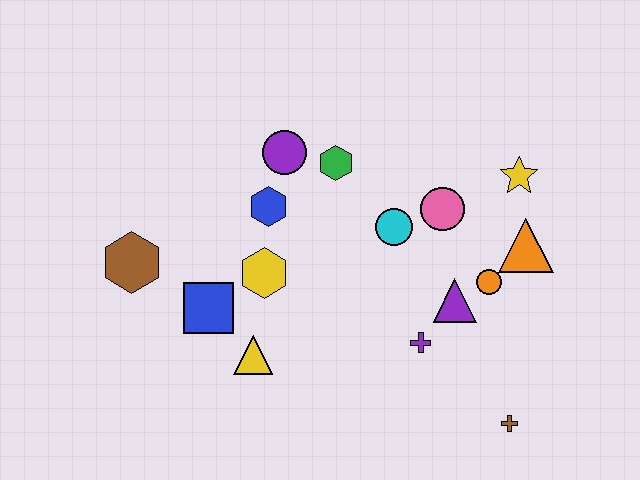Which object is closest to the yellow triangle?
The blue square is closest to the yellow triangle.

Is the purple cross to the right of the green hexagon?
Yes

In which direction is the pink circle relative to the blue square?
The pink circle is to the right of the blue square.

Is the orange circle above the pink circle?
No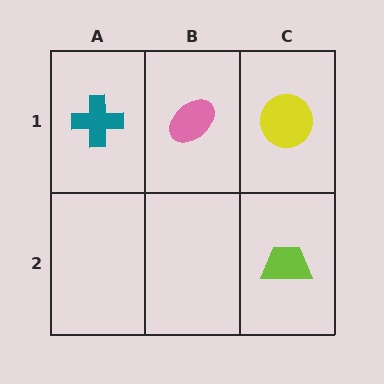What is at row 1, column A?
A teal cross.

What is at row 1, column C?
A yellow circle.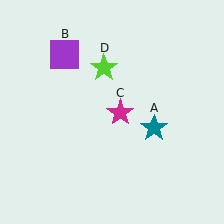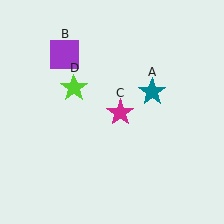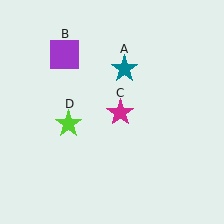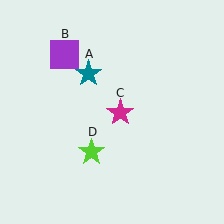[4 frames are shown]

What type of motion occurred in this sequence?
The teal star (object A), lime star (object D) rotated counterclockwise around the center of the scene.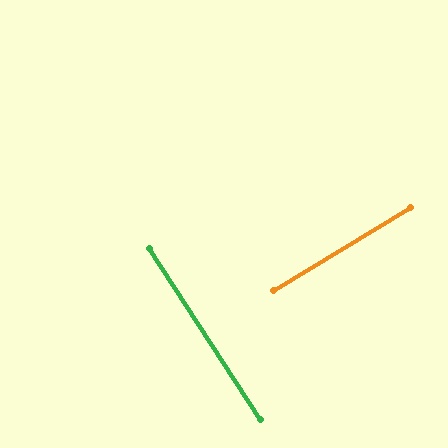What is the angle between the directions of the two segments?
Approximately 88 degrees.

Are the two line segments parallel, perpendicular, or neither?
Perpendicular — they meet at approximately 88°.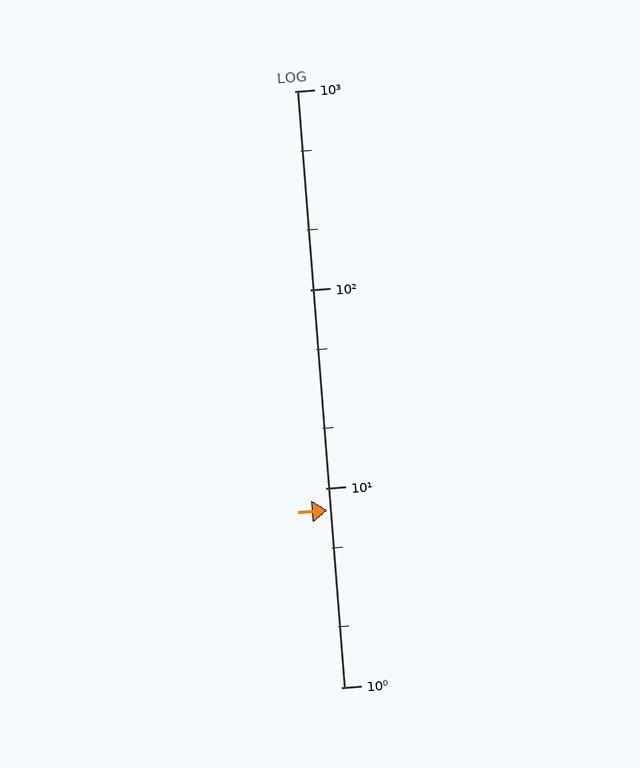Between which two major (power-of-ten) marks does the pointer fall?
The pointer is between 1 and 10.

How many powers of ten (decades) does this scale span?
The scale spans 3 decades, from 1 to 1000.